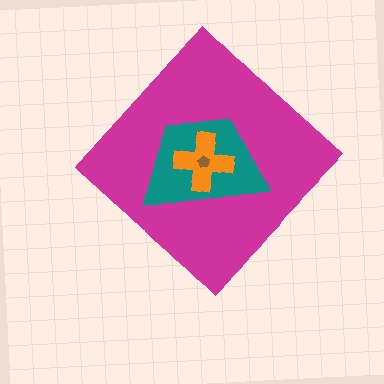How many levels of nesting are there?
4.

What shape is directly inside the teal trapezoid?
The orange cross.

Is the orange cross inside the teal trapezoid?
Yes.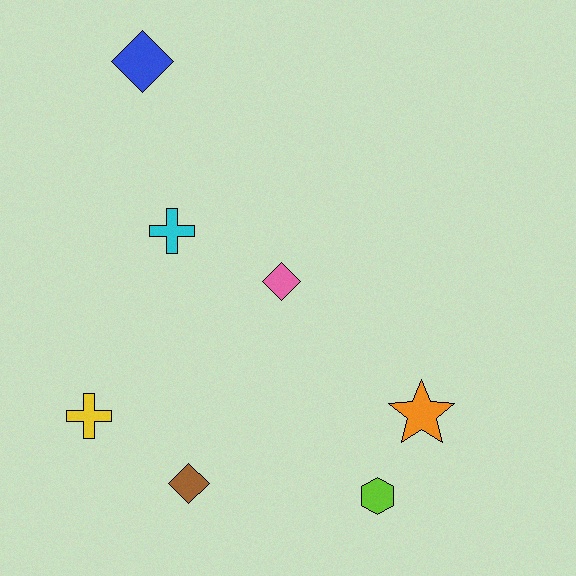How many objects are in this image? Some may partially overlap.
There are 7 objects.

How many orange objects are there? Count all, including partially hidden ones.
There is 1 orange object.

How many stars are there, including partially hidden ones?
There is 1 star.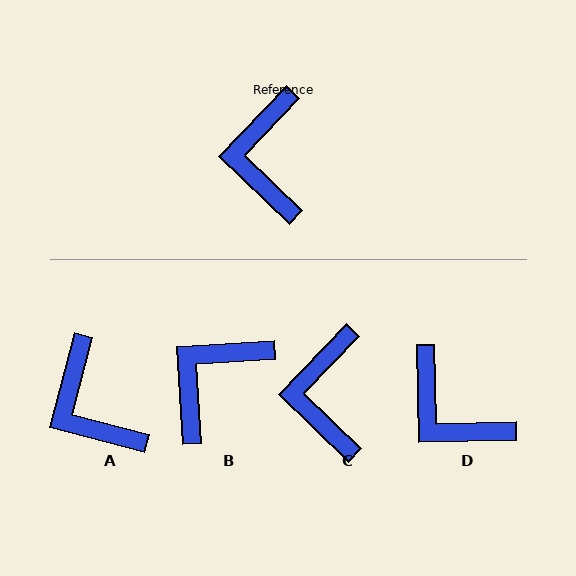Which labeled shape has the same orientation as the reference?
C.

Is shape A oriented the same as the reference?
No, it is off by about 29 degrees.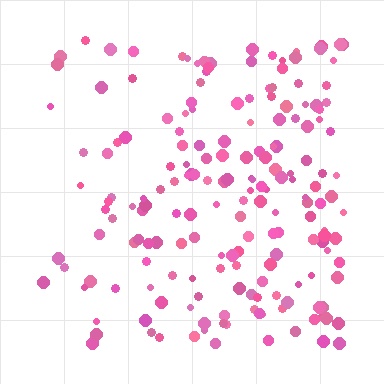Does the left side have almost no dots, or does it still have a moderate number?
Still a moderate number, just noticeably fewer than the right.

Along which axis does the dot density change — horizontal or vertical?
Horizontal.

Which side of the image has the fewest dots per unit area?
The left.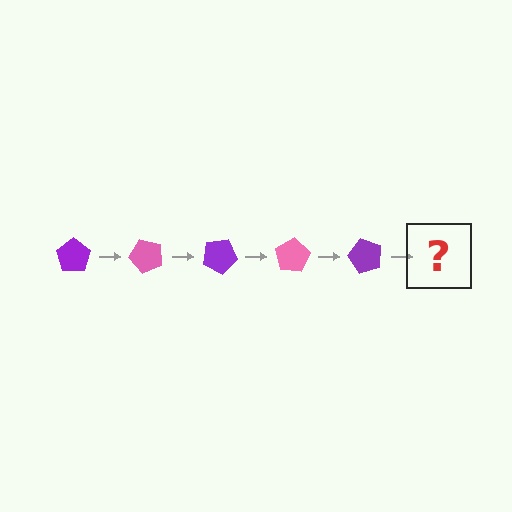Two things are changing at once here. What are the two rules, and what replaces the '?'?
The two rules are that it rotates 50 degrees each step and the color cycles through purple and pink. The '?' should be a pink pentagon, rotated 250 degrees from the start.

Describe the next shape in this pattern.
It should be a pink pentagon, rotated 250 degrees from the start.